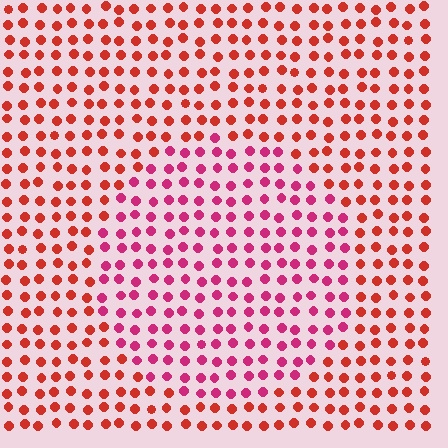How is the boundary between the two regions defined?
The boundary is defined purely by a slight shift in hue (about 33 degrees). Spacing, size, and orientation are identical on both sides.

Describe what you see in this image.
The image is filled with small red elements in a uniform arrangement. A circle-shaped region is visible where the elements are tinted to a slightly different hue, forming a subtle color boundary.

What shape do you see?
I see a circle.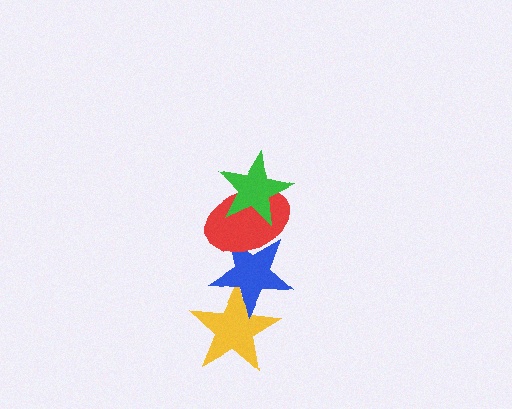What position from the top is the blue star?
The blue star is 3rd from the top.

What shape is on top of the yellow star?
The blue star is on top of the yellow star.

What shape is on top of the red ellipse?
The green star is on top of the red ellipse.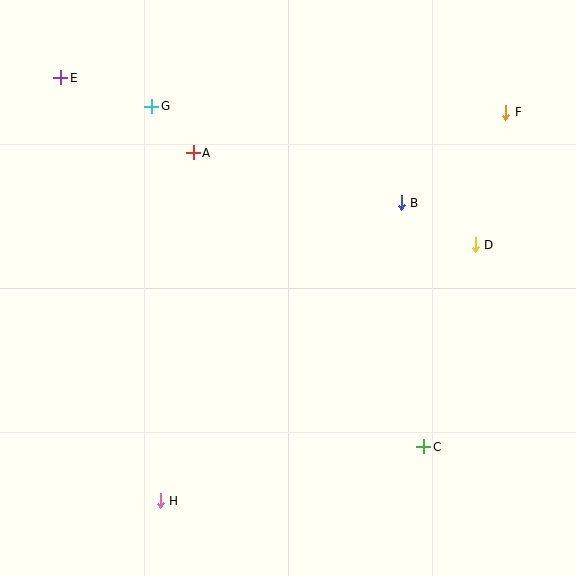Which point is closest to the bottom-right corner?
Point C is closest to the bottom-right corner.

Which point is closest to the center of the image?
Point B at (401, 203) is closest to the center.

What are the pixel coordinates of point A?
Point A is at (193, 153).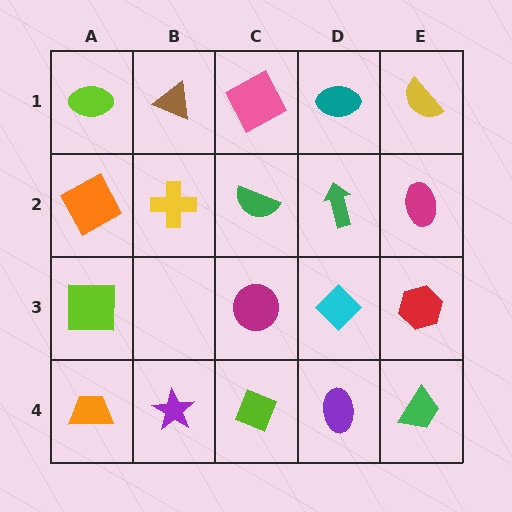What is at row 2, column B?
A yellow cross.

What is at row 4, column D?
A purple ellipse.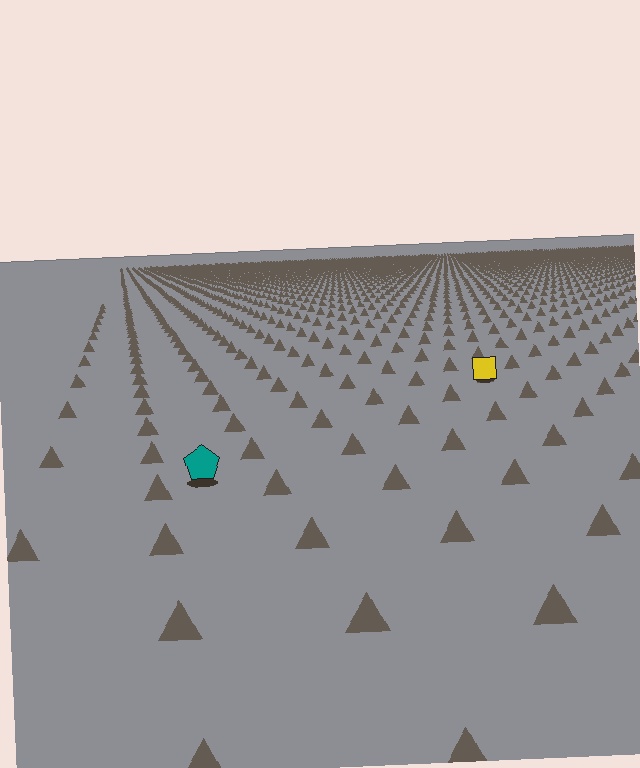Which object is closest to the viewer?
The teal pentagon is closest. The texture marks near it are larger and more spread out.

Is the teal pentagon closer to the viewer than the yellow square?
Yes. The teal pentagon is closer — you can tell from the texture gradient: the ground texture is coarser near it.